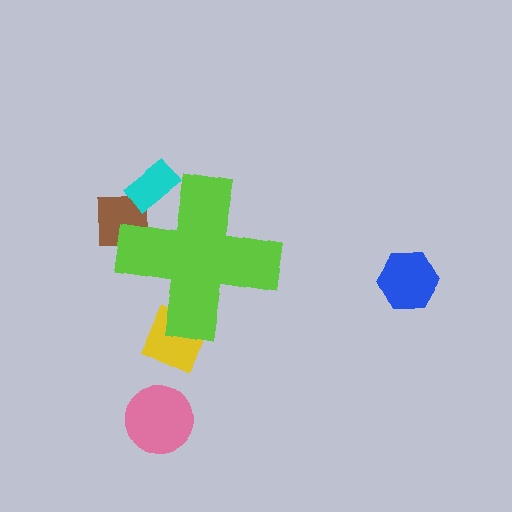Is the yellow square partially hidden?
Yes, the yellow square is partially hidden behind the lime cross.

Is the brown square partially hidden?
Yes, the brown square is partially hidden behind the lime cross.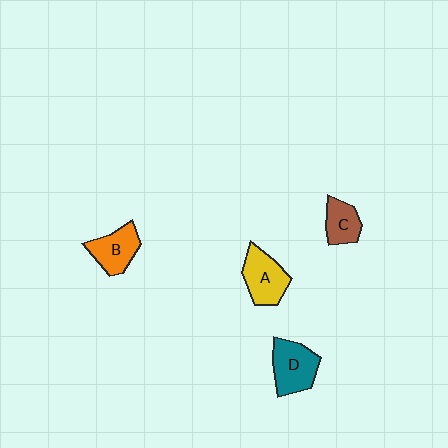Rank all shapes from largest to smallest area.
From largest to smallest: D (teal), A (yellow), B (orange), C (brown).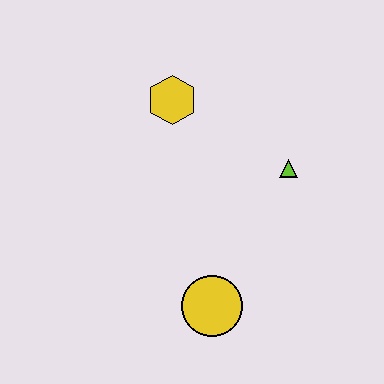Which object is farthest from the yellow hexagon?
The yellow circle is farthest from the yellow hexagon.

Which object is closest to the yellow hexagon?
The lime triangle is closest to the yellow hexagon.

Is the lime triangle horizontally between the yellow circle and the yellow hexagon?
No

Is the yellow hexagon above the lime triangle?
Yes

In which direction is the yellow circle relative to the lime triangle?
The yellow circle is below the lime triangle.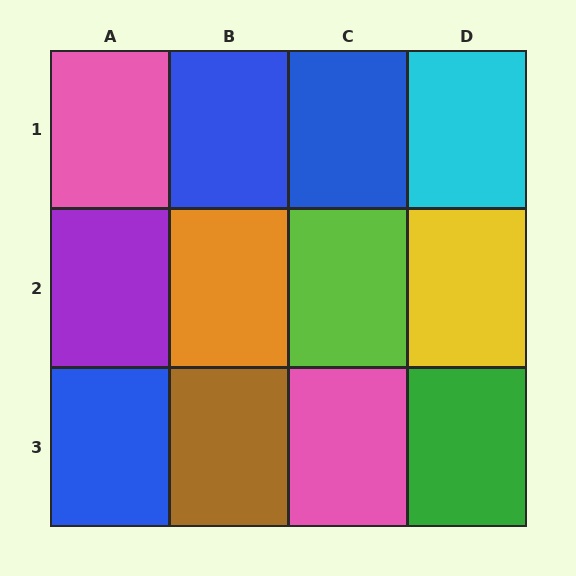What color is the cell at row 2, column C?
Lime.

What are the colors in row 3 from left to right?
Blue, brown, pink, green.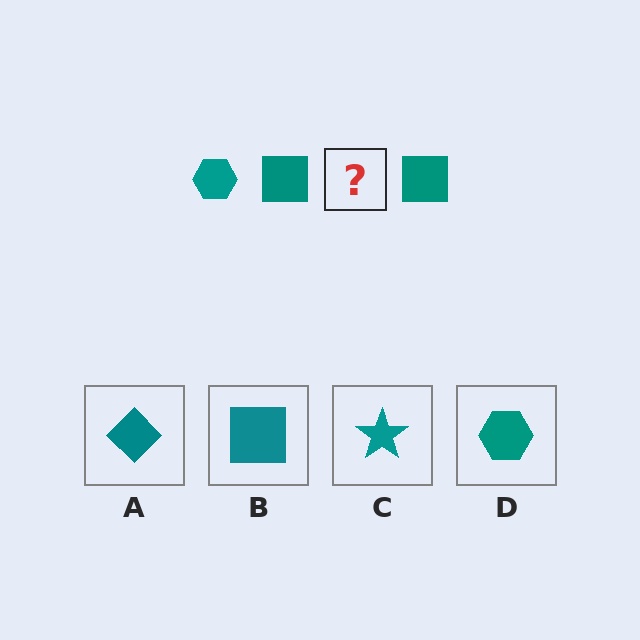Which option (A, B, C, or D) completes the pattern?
D.